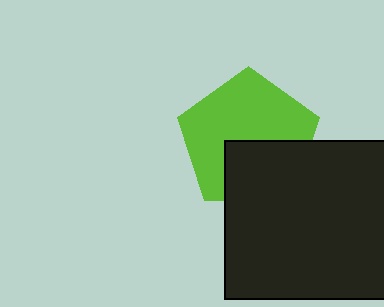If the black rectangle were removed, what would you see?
You would see the complete lime pentagon.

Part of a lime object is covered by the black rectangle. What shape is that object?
It is a pentagon.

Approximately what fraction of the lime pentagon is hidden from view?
Roughly 37% of the lime pentagon is hidden behind the black rectangle.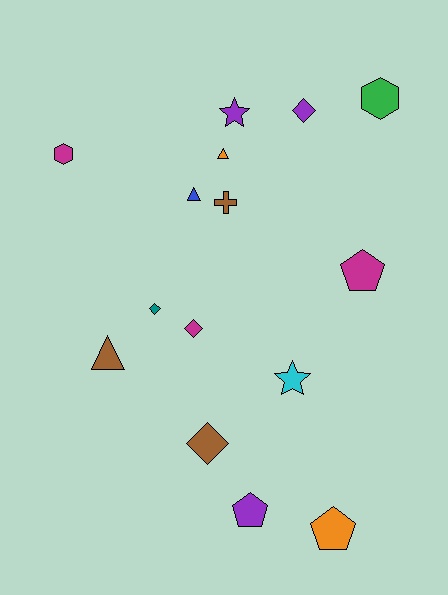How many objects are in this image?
There are 15 objects.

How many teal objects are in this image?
There is 1 teal object.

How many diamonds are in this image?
There are 4 diamonds.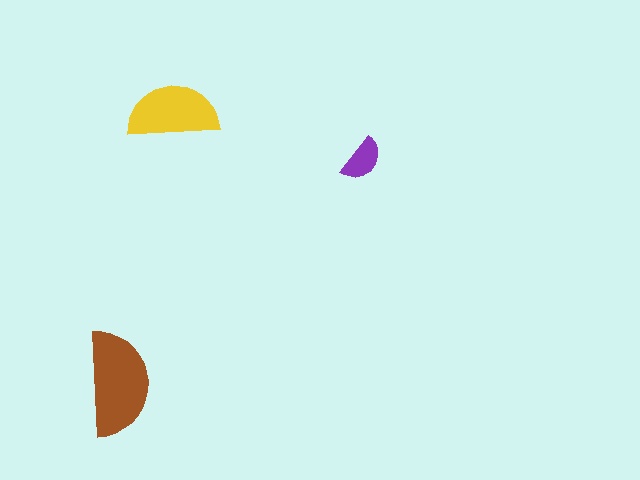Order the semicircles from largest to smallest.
the brown one, the yellow one, the purple one.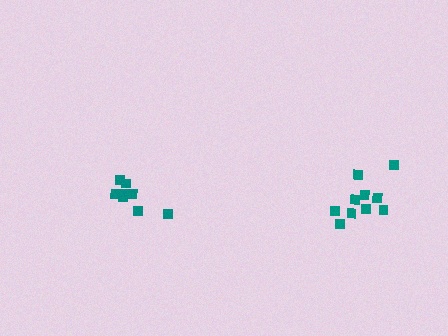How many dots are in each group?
Group 1: 8 dots, Group 2: 10 dots (18 total).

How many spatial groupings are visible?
There are 2 spatial groupings.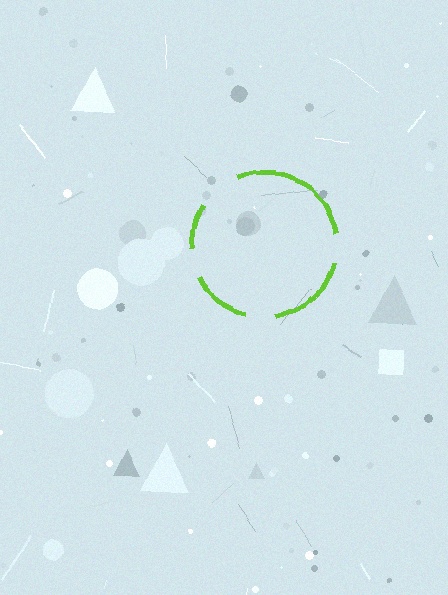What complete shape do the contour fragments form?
The contour fragments form a circle.